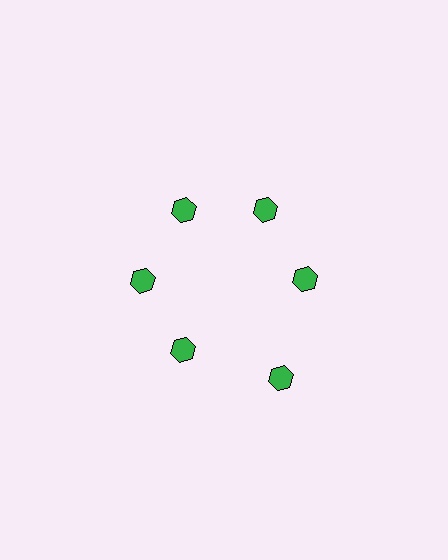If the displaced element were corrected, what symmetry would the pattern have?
It would have 6-fold rotational symmetry — the pattern would map onto itself every 60 degrees.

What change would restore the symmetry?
The symmetry would be restored by moving it inward, back onto the ring so that all 6 hexagons sit at equal angles and equal distance from the center.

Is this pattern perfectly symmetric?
No. The 6 green hexagons are arranged in a ring, but one element near the 5 o'clock position is pushed outward from the center, breaking the 6-fold rotational symmetry.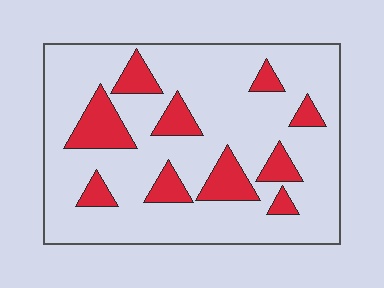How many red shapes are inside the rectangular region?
10.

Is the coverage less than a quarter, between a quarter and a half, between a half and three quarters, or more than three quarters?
Less than a quarter.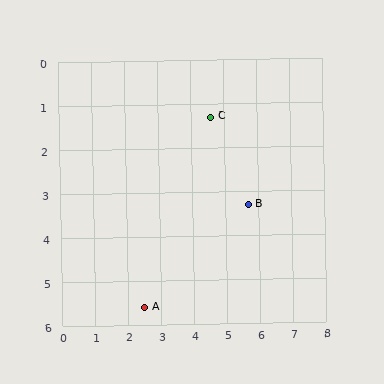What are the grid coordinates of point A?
Point A is at approximately (2.5, 5.6).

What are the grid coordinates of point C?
Point C is at approximately (4.6, 1.3).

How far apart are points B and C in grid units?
Points B and C are about 2.3 grid units apart.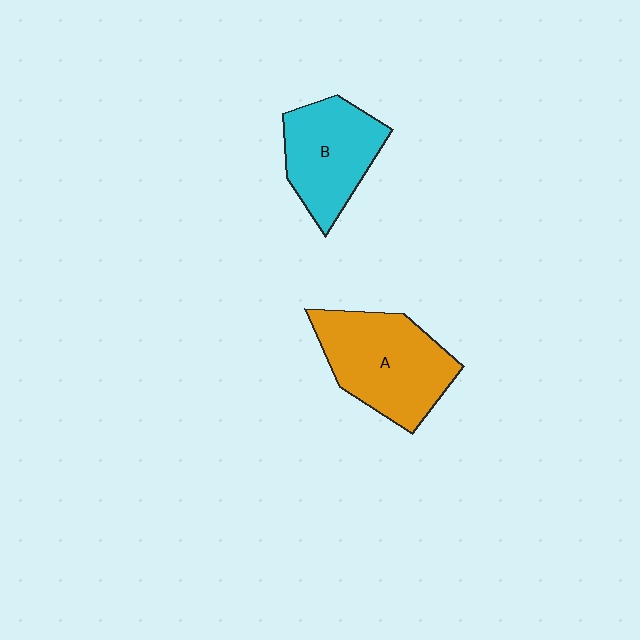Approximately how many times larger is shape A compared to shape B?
Approximately 1.3 times.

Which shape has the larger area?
Shape A (orange).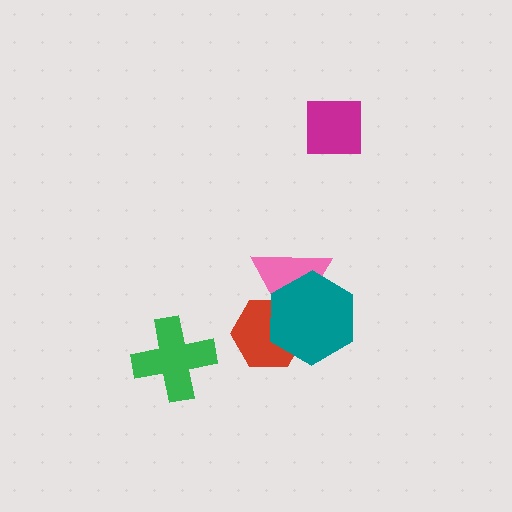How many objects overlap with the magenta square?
0 objects overlap with the magenta square.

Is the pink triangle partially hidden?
Yes, it is partially covered by another shape.